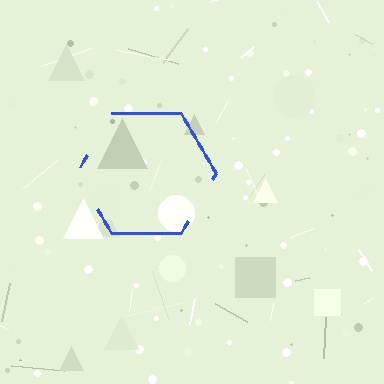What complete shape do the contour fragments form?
The contour fragments form a hexagon.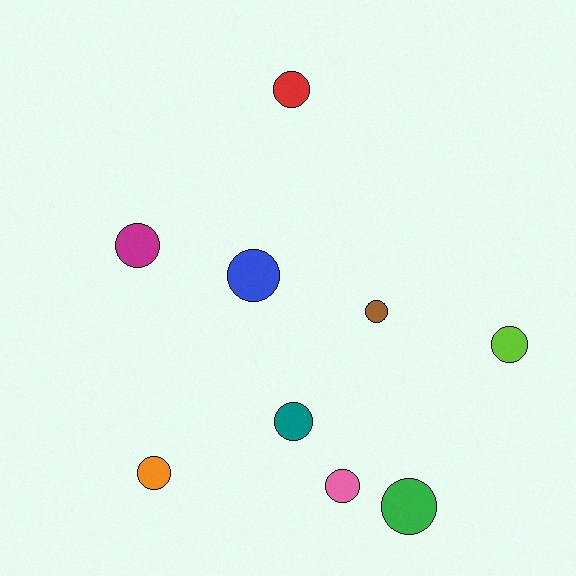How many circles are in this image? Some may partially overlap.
There are 9 circles.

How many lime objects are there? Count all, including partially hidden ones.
There is 1 lime object.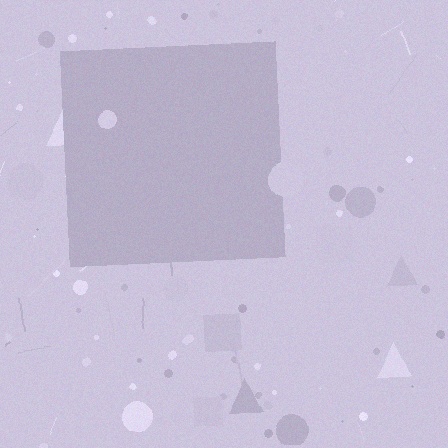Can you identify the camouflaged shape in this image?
The camouflaged shape is a square.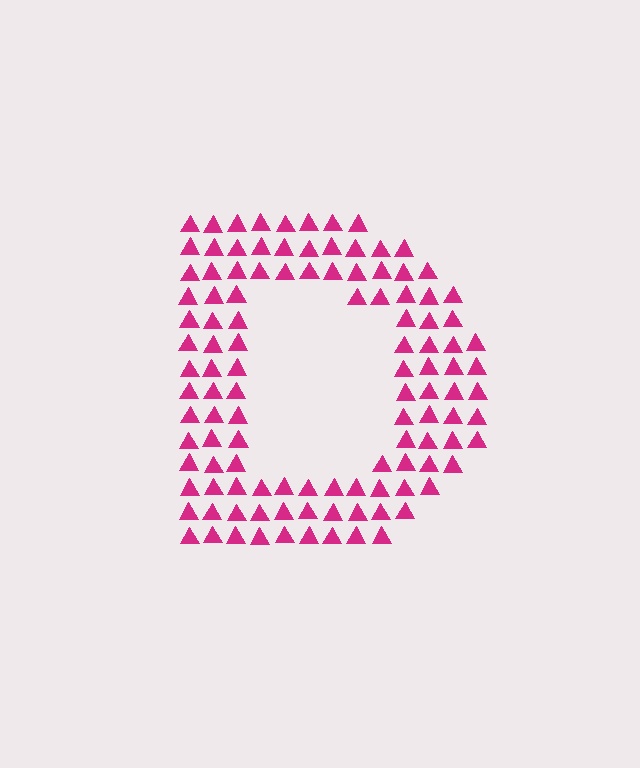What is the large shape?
The large shape is the letter D.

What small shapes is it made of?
It is made of small triangles.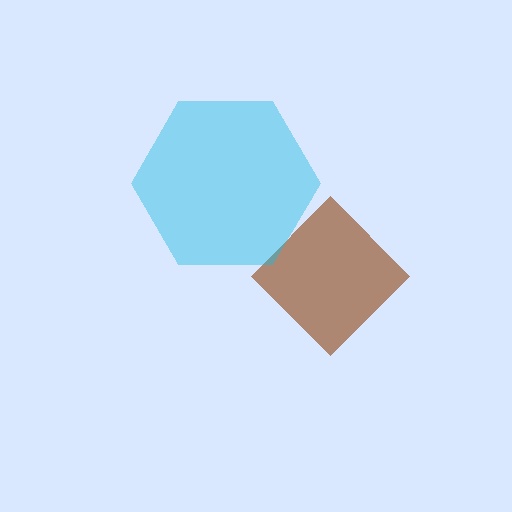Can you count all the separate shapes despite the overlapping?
Yes, there are 2 separate shapes.